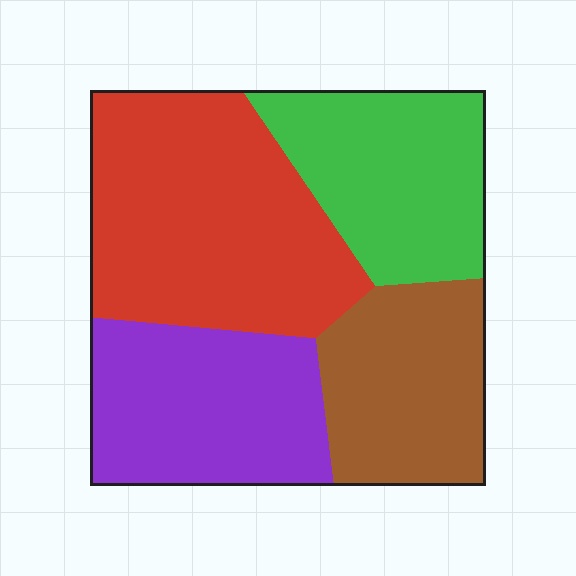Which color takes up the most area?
Red, at roughly 35%.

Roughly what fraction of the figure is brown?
Brown takes up about one fifth (1/5) of the figure.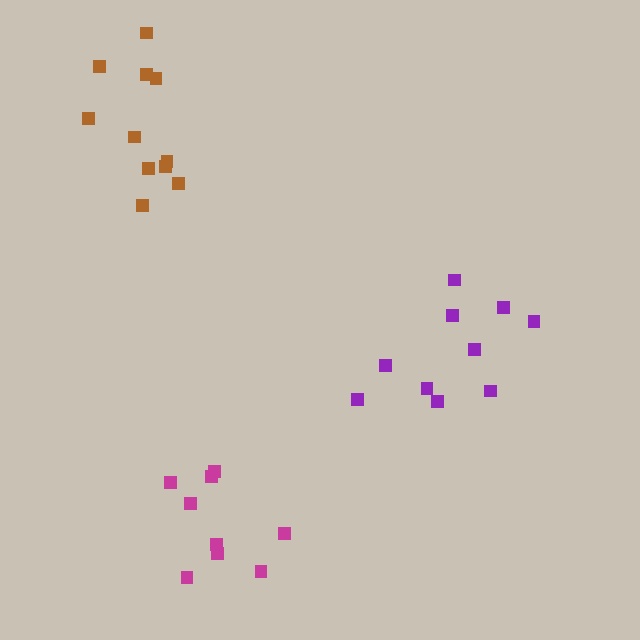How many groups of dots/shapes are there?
There are 3 groups.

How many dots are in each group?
Group 1: 10 dots, Group 2: 9 dots, Group 3: 11 dots (30 total).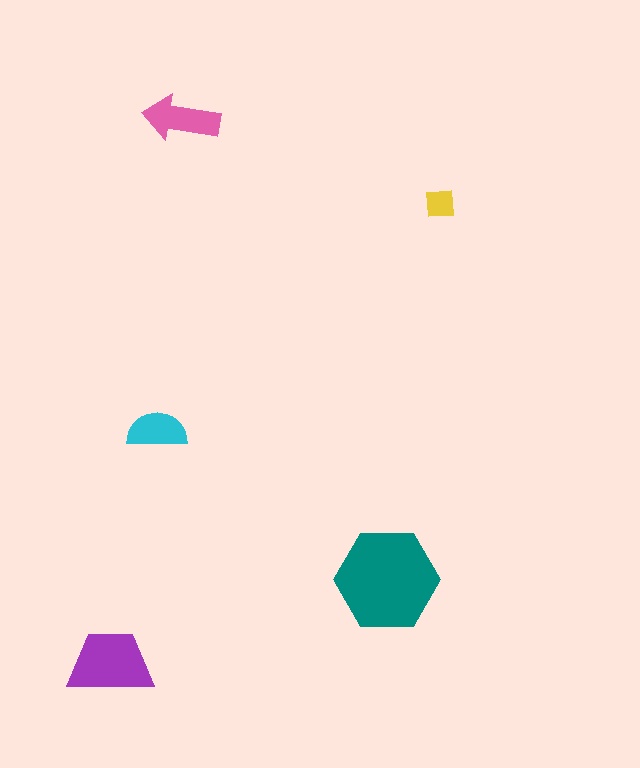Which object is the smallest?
The yellow square.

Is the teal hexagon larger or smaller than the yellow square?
Larger.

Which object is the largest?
The teal hexagon.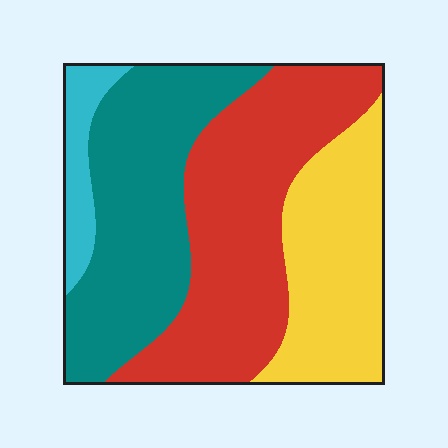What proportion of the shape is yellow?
Yellow takes up about one quarter (1/4) of the shape.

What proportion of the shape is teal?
Teal takes up between a quarter and a half of the shape.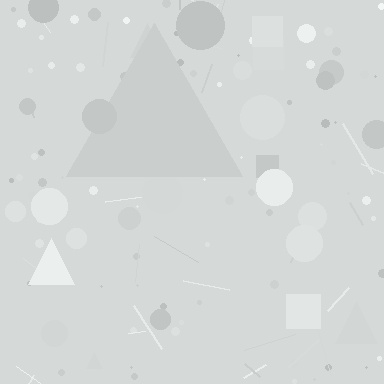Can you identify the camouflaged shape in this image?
The camouflaged shape is a triangle.